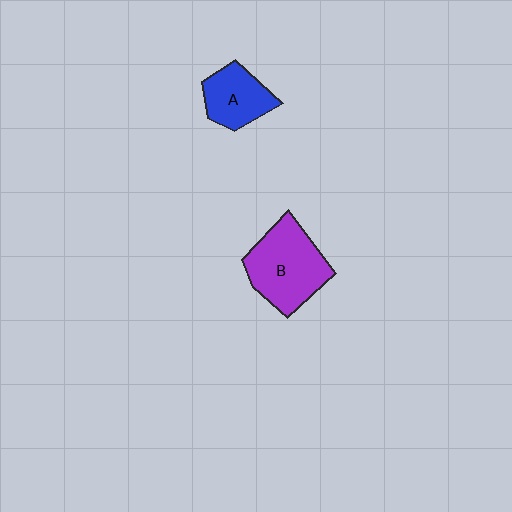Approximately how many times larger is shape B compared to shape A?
Approximately 1.6 times.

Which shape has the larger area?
Shape B (purple).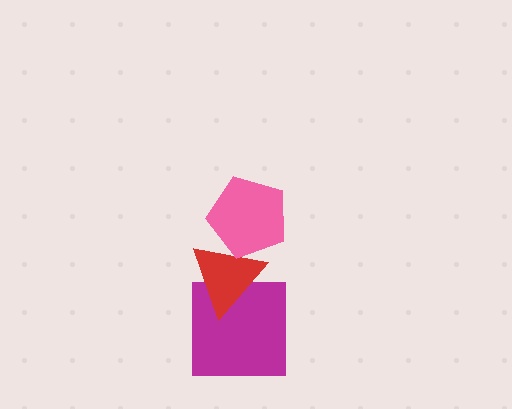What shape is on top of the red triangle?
The pink pentagon is on top of the red triangle.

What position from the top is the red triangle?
The red triangle is 2nd from the top.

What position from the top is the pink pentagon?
The pink pentagon is 1st from the top.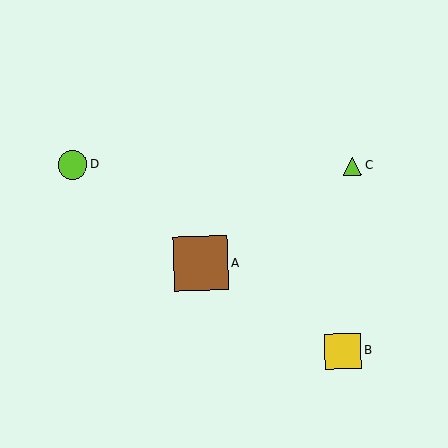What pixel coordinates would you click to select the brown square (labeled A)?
Click at (201, 263) to select the brown square A.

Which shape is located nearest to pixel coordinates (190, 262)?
The brown square (labeled A) at (201, 263) is nearest to that location.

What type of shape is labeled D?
Shape D is a lime circle.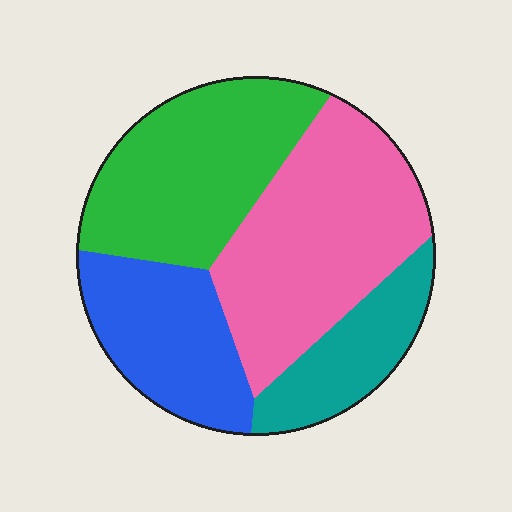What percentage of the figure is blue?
Blue takes up about one fifth (1/5) of the figure.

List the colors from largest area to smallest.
From largest to smallest: pink, green, blue, teal.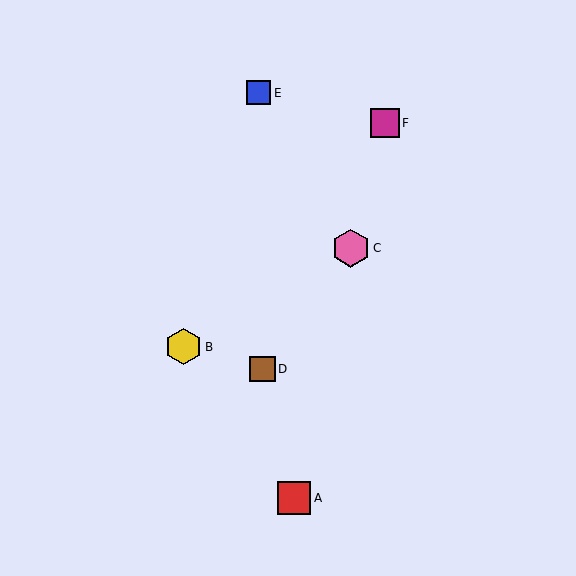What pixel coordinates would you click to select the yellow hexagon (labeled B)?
Click at (184, 347) to select the yellow hexagon B.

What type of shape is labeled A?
Shape A is a red square.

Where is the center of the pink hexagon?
The center of the pink hexagon is at (351, 248).